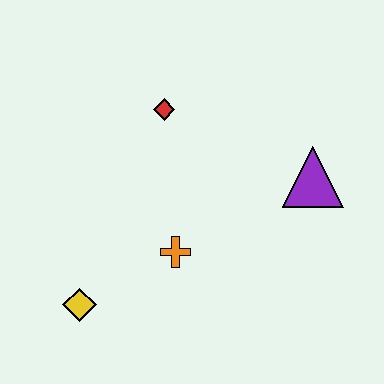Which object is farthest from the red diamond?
The yellow diamond is farthest from the red diamond.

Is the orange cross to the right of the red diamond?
Yes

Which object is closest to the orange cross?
The yellow diamond is closest to the orange cross.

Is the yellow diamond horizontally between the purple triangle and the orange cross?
No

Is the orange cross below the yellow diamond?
No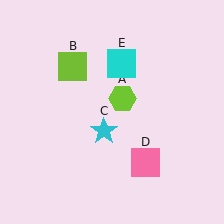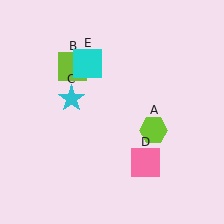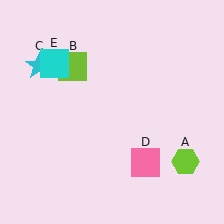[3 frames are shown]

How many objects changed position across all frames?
3 objects changed position: lime hexagon (object A), cyan star (object C), cyan square (object E).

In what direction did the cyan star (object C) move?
The cyan star (object C) moved up and to the left.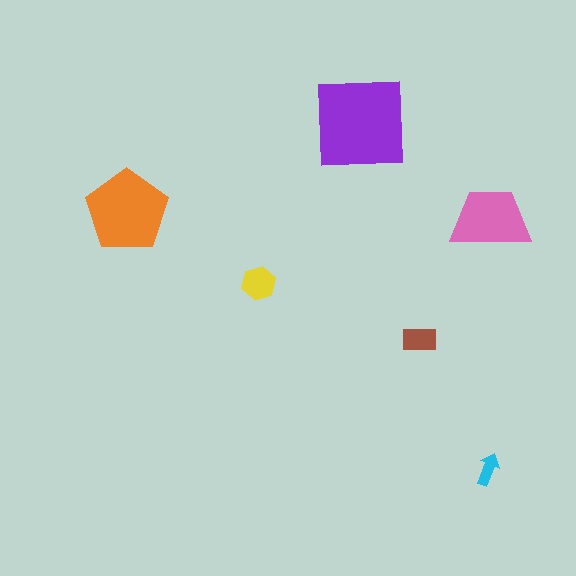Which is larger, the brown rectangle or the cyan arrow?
The brown rectangle.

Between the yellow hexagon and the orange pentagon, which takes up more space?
The orange pentagon.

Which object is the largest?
The purple square.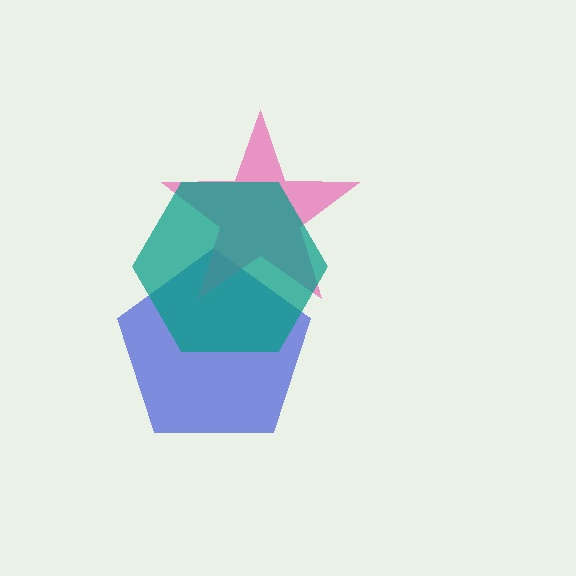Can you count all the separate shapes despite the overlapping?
Yes, there are 3 separate shapes.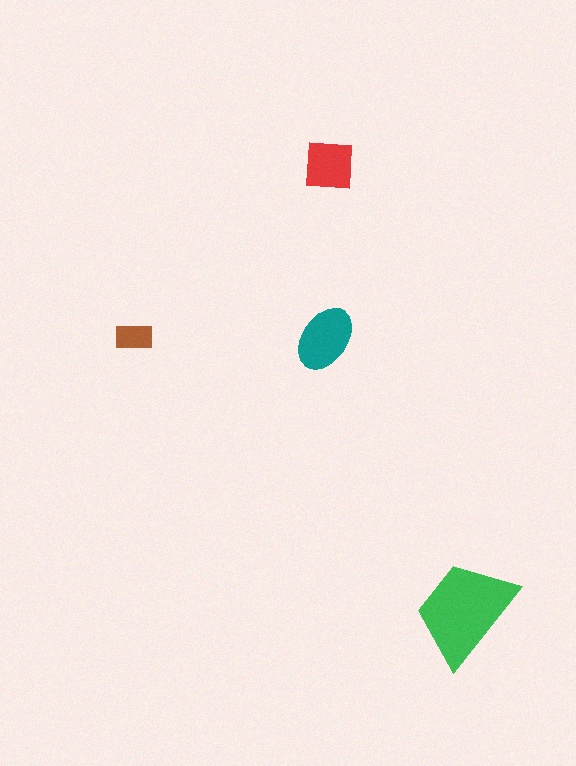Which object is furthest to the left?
The brown rectangle is leftmost.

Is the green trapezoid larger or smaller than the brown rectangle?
Larger.